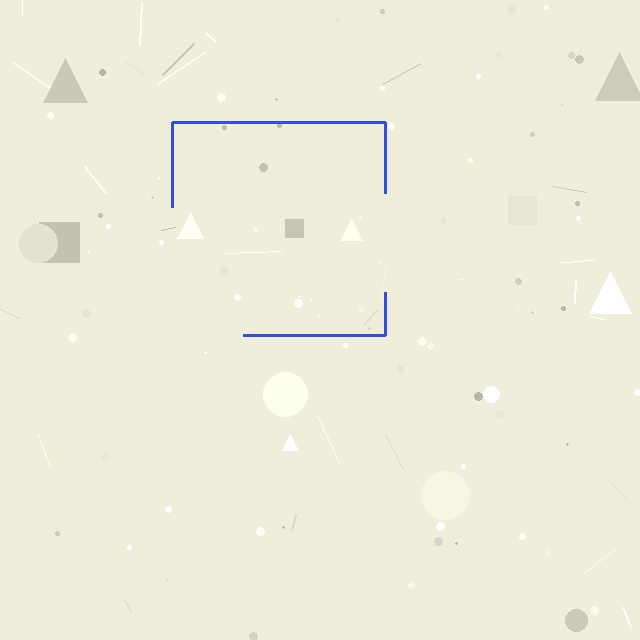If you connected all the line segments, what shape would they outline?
They would outline a square.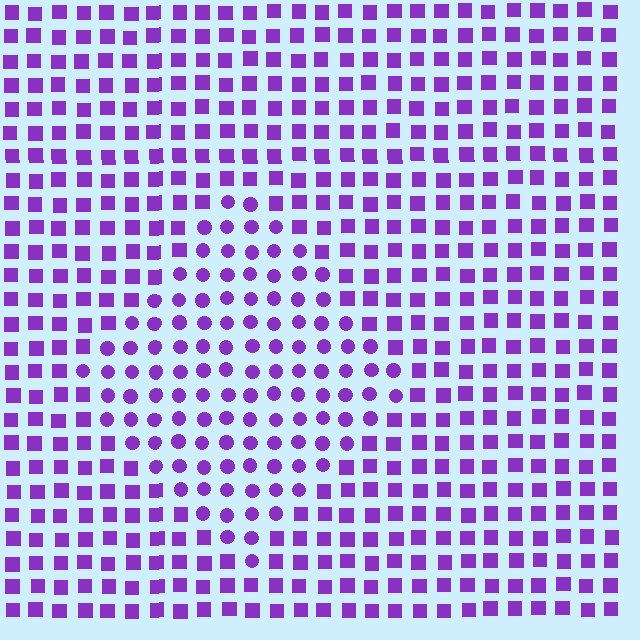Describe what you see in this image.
The image is filled with small purple elements arranged in a uniform grid. A diamond-shaped region contains circles, while the surrounding area contains squares. The boundary is defined purely by the change in element shape.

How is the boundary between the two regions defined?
The boundary is defined by a change in element shape: circles inside vs. squares outside. All elements share the same color and spacing.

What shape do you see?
I see a diamond.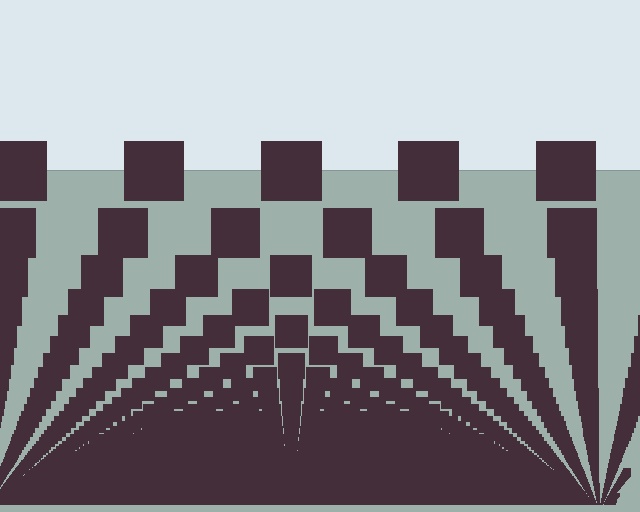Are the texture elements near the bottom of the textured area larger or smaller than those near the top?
Smaller. The gradient is inverted — elements near the bottom are smaller and denser.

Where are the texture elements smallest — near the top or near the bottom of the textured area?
Near the bottom.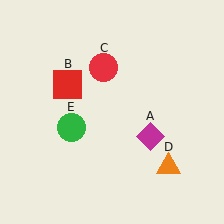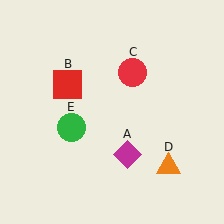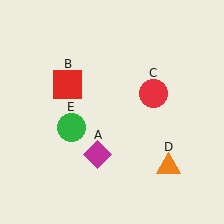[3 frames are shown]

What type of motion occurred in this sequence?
The magenta diamond (object A), red circle (object C) rotated clockwise around the center of the scene.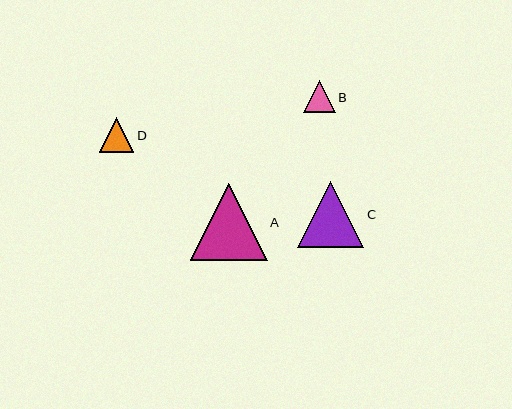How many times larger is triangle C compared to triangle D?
Triangle C is approximately 1.9 times the size of triangle D.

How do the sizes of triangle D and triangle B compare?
Triangle D and triangle B are approximately the same size.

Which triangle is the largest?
Triangle A is the largest with a size of approximately 77 pixels.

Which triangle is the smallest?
Triangle B is the smallest with a size of approximately 32 pixels.